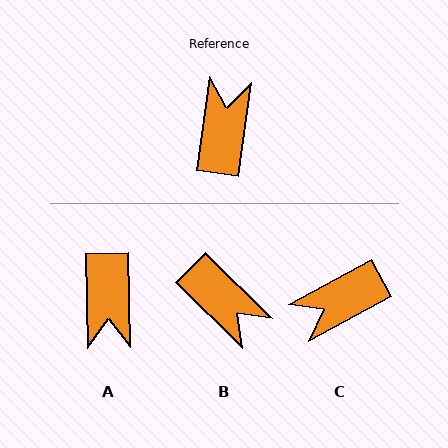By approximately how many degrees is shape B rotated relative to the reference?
Approximately 126 degrees clockwise.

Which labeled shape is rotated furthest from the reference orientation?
A, about 171 degrees away.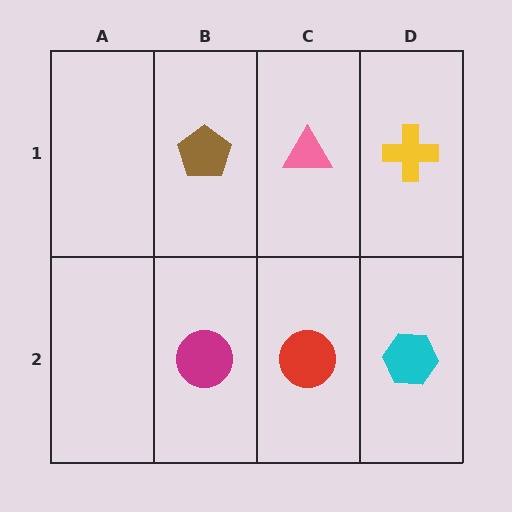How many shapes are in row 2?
3 shapes.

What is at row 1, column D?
A yellow cross.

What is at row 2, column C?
A red circle.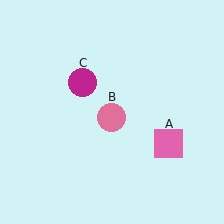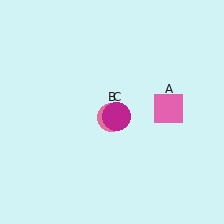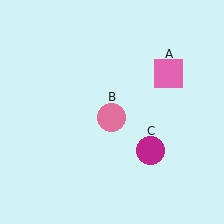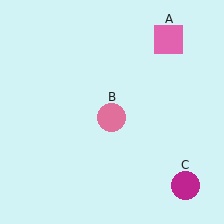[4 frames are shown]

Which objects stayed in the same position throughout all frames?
Pink circle (object B) remained stationary.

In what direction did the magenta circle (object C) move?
The magenta circle (object C) moved down and to the right.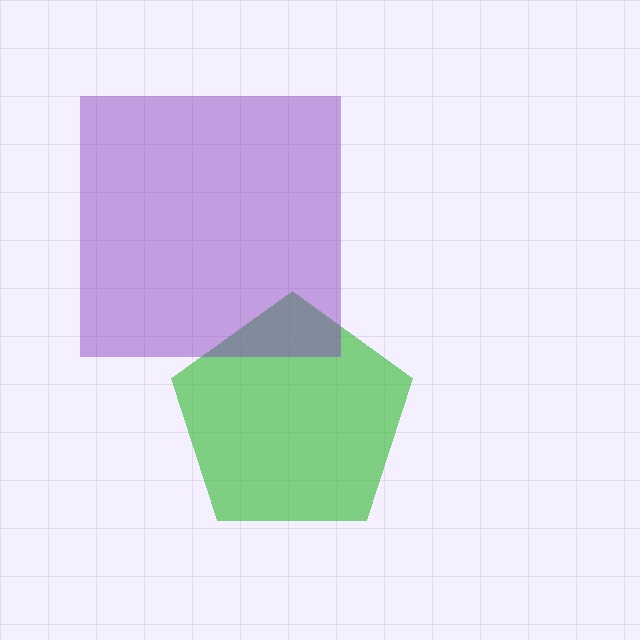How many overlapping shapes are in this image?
There are 2 overlapping shapes in the image.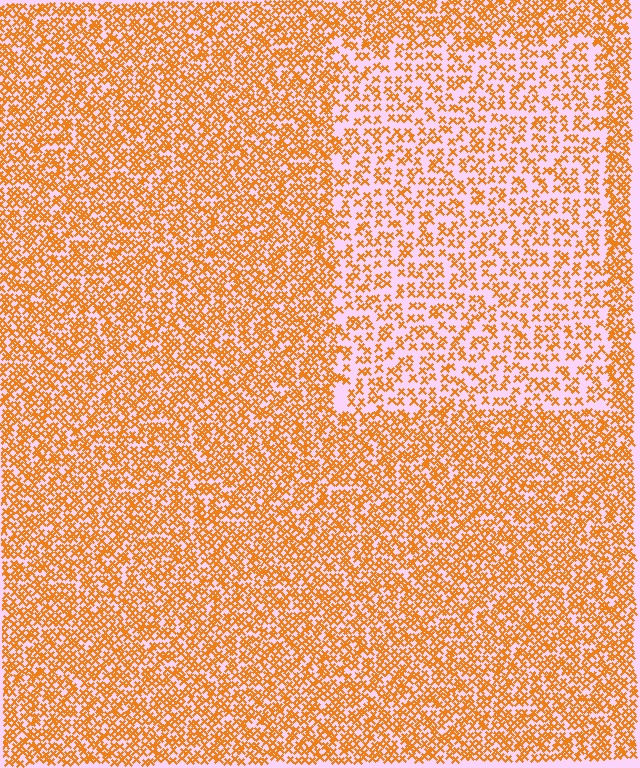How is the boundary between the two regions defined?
The boundary is defined by a change in element density (approximately 1.9x ratio). All elements are the same color, size, and shape.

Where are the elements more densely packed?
The elements are more densely packed outside the rectangle boundary.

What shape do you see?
I see a rectangle.